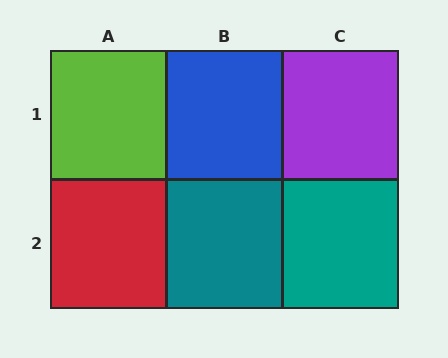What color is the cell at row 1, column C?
Purple.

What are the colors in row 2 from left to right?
Red, teal, teal.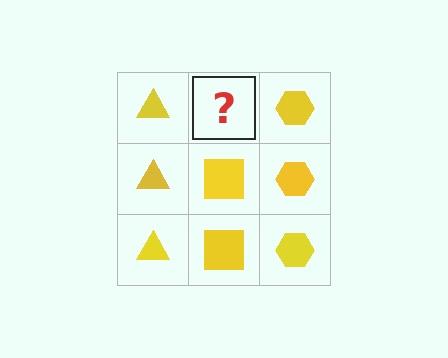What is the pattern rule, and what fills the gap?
The rule is that each column has a consistent shape. The gap should be filled with a yellow square.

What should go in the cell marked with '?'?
The missing cell should contain a yellow square.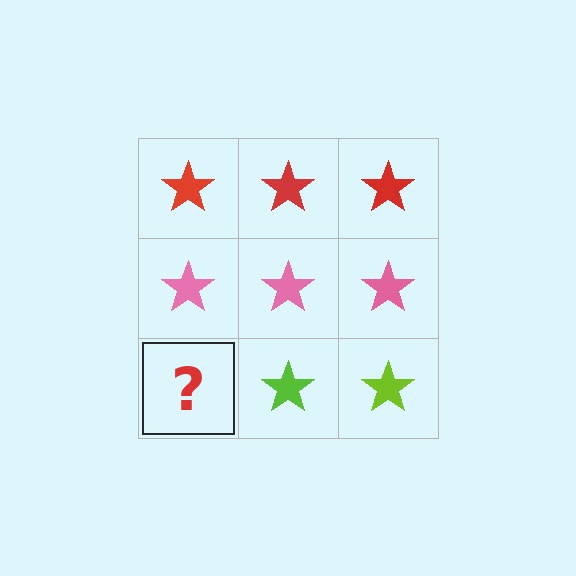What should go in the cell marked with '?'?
The missing cell should contain a lime star.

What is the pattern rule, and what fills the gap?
The rule is that each row has a consistent color. The gap should be filled with a lime star.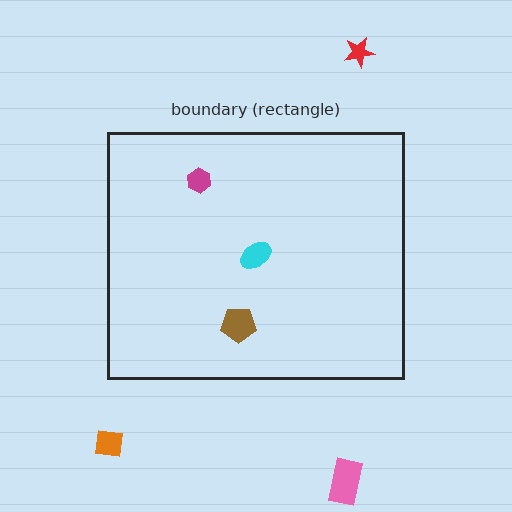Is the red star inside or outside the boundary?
Outside.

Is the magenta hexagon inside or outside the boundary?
Inside.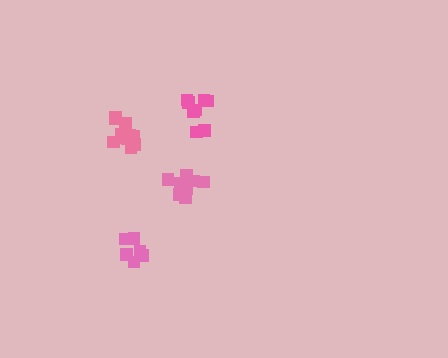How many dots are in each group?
Group 1: 11 dots, Group 2: 6 dots, Group 3: 8 dots, Group 4: 8 dots (33 total).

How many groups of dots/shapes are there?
There are 4 groups.